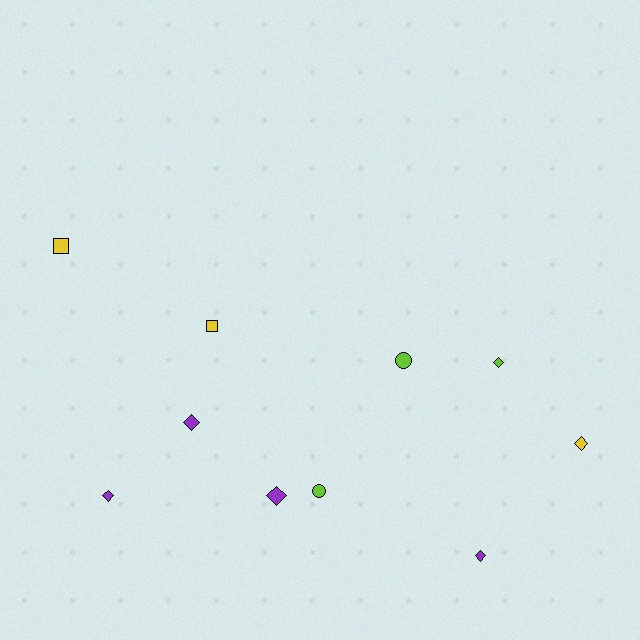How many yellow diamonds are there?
There is 1 yellow diamond.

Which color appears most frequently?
Purple, with 4 objects.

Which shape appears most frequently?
Diamond, with 6 objects.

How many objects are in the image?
There are 10 objects.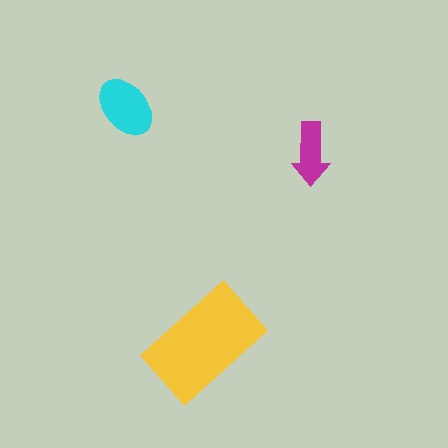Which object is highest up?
The cyan ellipse is topmost.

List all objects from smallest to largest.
The magenta arrow, the cyan ellipse, the yellow rectangle.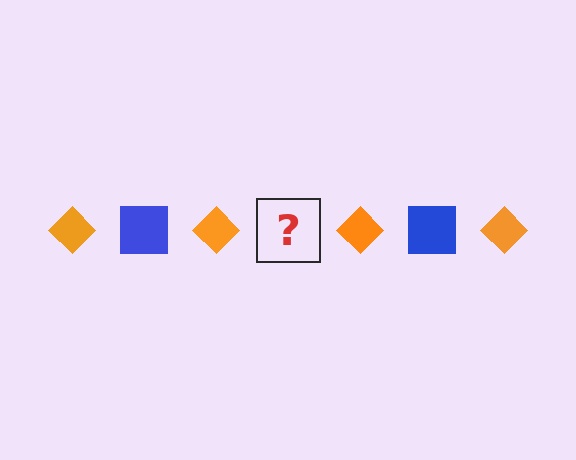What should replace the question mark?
The question mark should be replaced with a blue square.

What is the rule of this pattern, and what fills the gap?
The rule is that the pattern alternates between orange diamond and blue square. The gap should be filled with a blue square.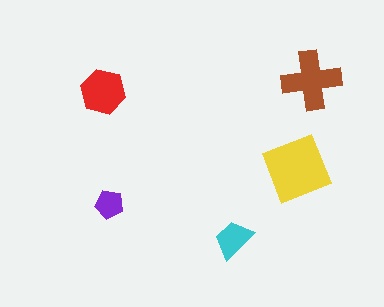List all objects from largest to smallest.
The yellow square, the brown cross, the red hexagon, the cyan trapezoid, the purple pentagon.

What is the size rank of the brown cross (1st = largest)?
2nd.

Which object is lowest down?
The cyan trapezoid is bottommost.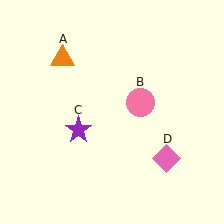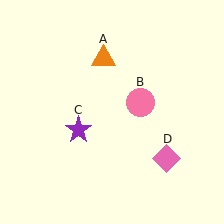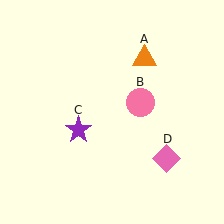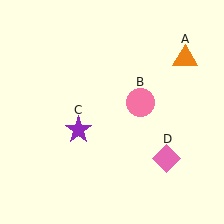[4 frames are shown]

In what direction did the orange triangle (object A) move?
The orange triangle (object A) moved right.